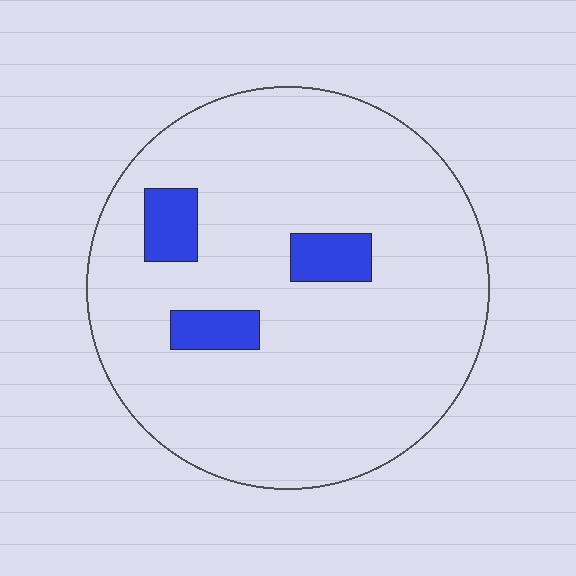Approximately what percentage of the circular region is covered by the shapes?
Approximately 10%.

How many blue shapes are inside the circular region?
3.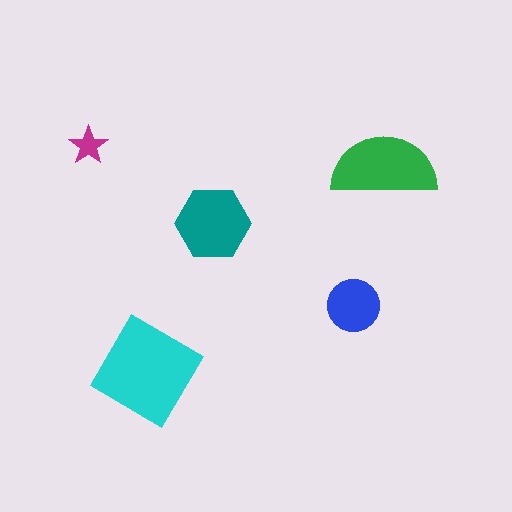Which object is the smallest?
The magenta star.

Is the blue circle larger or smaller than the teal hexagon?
Smaller.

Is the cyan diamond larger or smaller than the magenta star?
Larger.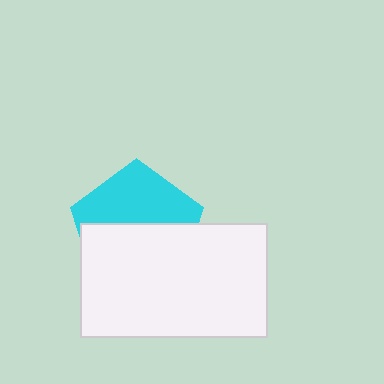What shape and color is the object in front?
The object in front is a white rectangle.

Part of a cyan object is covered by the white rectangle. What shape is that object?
It is a pentagon.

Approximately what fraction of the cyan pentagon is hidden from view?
Roughly 54% of the cyan pentagon is hidden behind the white rectangle.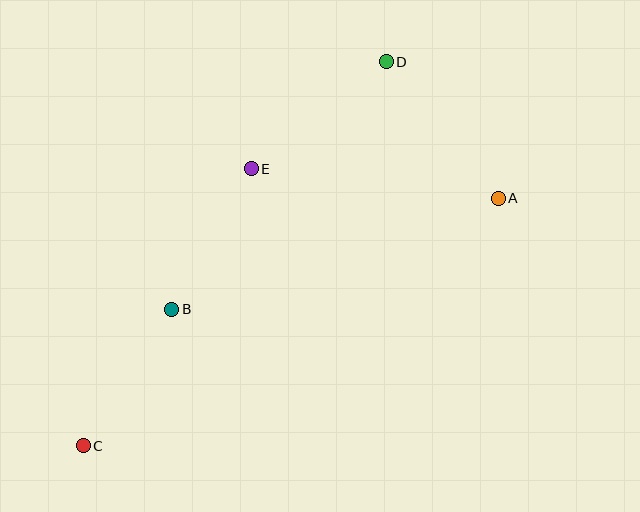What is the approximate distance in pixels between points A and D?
The distance between A and D is approximately 177 pixels.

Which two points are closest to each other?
Points B and E are closest to each other.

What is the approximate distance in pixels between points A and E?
The distance between A and E is approximately 249 pixels.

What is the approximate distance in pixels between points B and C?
The distance between B and C is approximately 163 pixels.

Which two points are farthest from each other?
Points C and D are farthest from each other.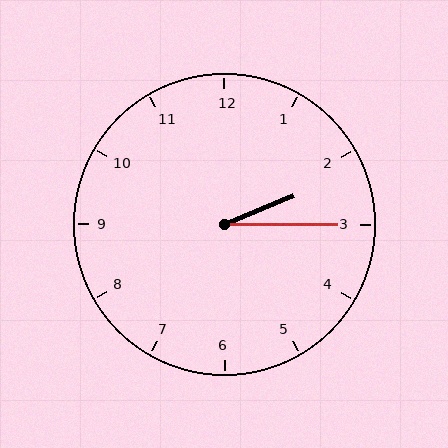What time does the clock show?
2:15.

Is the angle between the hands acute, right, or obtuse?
It is acute.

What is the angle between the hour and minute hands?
Approximately 22 degrees.